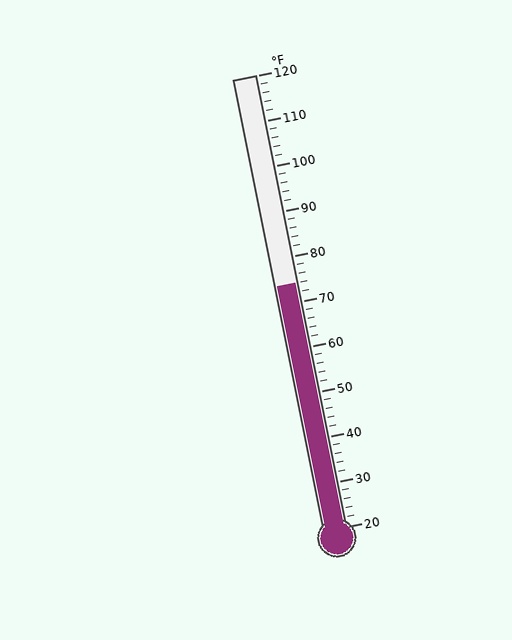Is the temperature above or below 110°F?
The temperature is below 110°F.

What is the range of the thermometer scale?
The thermometer scale ranges from 20°F to 120°F.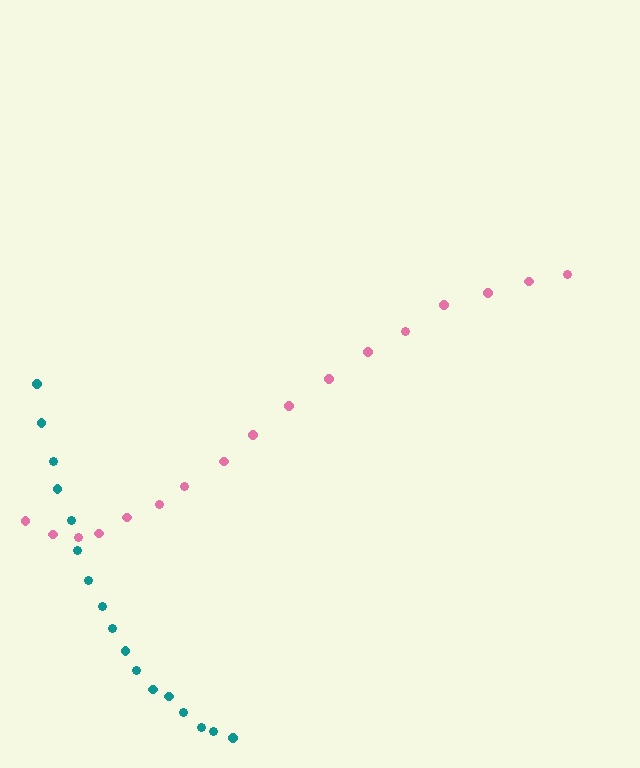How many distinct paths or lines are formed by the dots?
There are 2 distinct paths.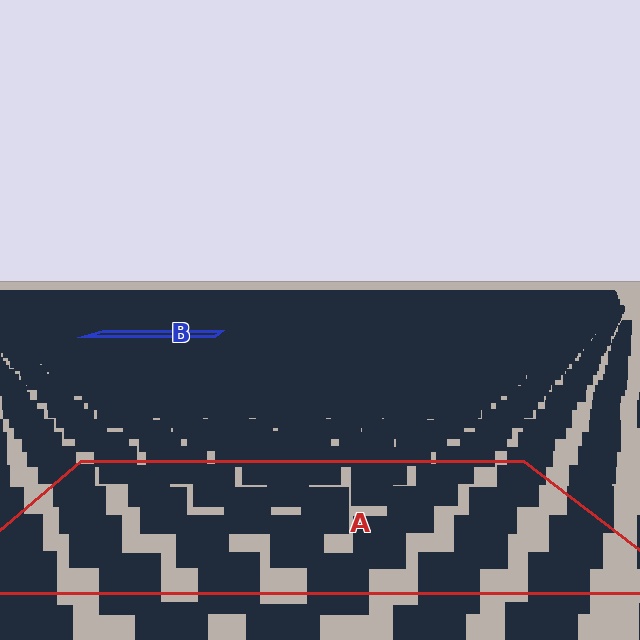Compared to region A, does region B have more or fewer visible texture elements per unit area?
Region B has more texture elements per unit area — they are packed more densely because it is farther away.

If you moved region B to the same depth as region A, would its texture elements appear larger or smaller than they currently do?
They would appear larger. At a closer depth, the same texture elements are projected at a bigger on-screen size.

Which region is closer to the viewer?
Region A is closer. The texture elements there are larger and more spread out.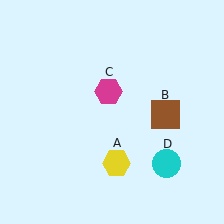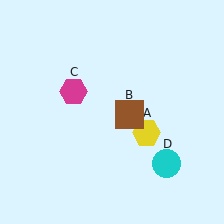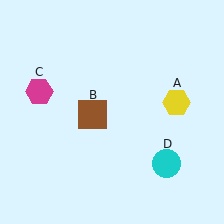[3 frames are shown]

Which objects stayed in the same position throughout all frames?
Cyan circle (object D) remained stationary.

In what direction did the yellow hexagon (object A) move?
The yellow hexagon (object A) moved up and to the right.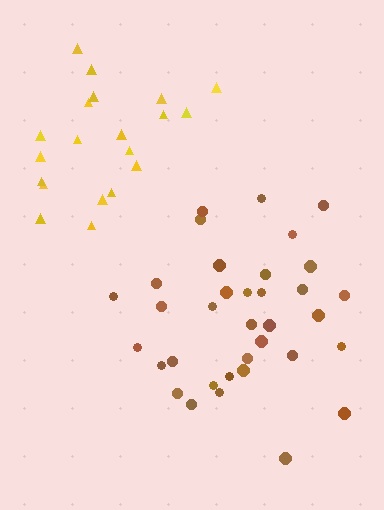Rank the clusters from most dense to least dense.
brown, yellow.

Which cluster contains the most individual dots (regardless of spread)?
Brown (35).